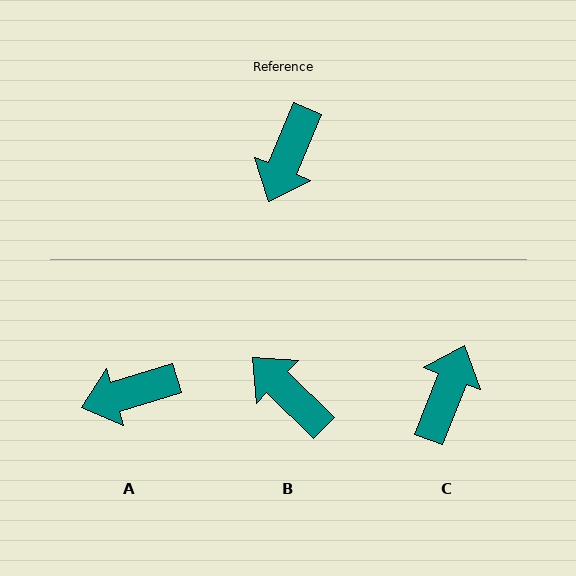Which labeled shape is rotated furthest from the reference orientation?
C, about 179 degrees away.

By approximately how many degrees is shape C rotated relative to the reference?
Approximately 179 degrees clockwise.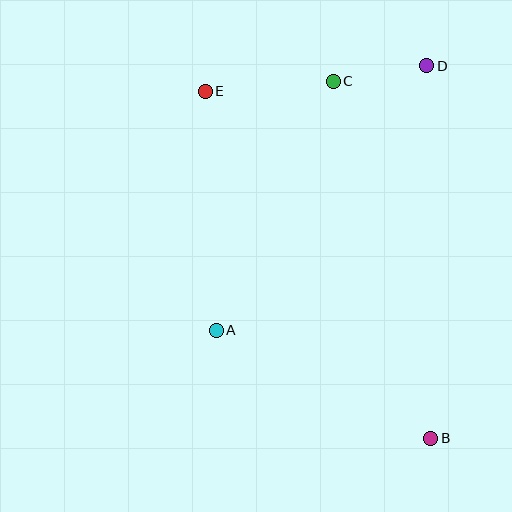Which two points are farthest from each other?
Points B and E are farthest from each other.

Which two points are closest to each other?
Points C and D are closest to each other.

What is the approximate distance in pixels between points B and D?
The distance between B and D is approximately 373 pixels.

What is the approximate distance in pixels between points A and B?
The distance between A and B is approximately 240 pixels.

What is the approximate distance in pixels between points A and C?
The distance between A and C is approximately 275 pixels.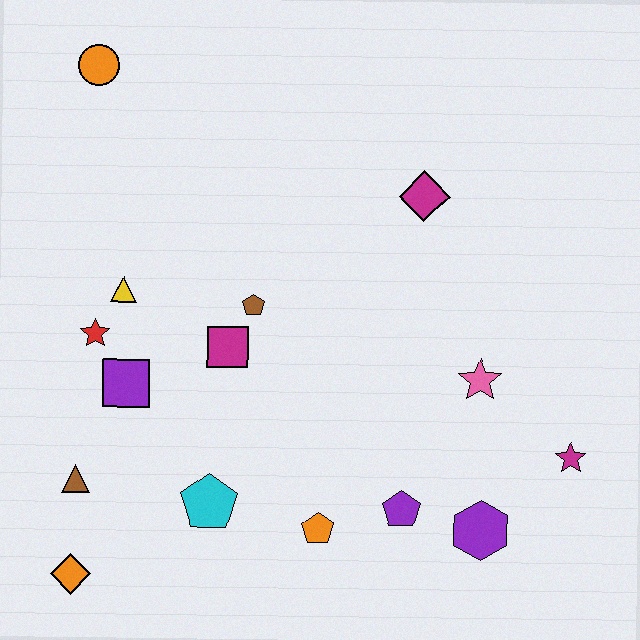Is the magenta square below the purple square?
No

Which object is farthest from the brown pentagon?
The magenta star is farthest from the brown pentagon.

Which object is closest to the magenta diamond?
The pink star is closest to the magenta diamond.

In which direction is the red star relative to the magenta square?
The red star is to the left of the magenta square.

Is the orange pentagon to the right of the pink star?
No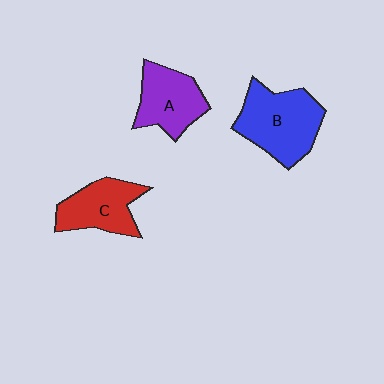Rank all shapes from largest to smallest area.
From largest to smallest: B (blue), A (purple), C (red).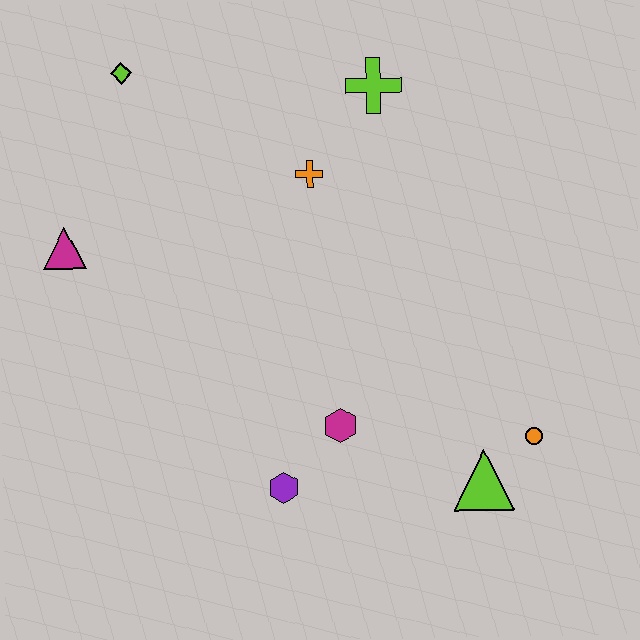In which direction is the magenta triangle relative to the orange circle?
The magenta triangle is to the left of the orange circle.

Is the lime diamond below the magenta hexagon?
No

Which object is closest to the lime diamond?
The magenta triangle is closest to the lime diamond.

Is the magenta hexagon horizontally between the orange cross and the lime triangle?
Yes